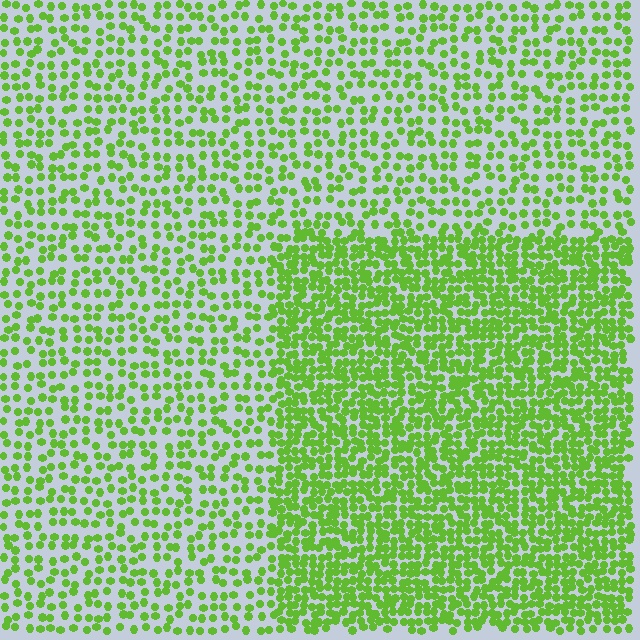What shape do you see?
I see a rectangle.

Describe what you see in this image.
The image contains small lime elements arranged at two different densities. A rectangle-shaped region is visible where the elements are more densely packed than the surrounding area.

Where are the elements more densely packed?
The elements are more densely packed inside the rectangle boundary.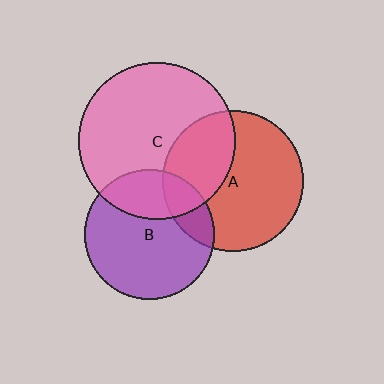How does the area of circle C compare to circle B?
Approximately 1.5 times.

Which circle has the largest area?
Circle C (pink).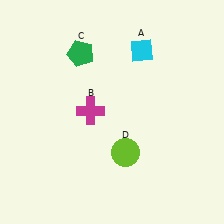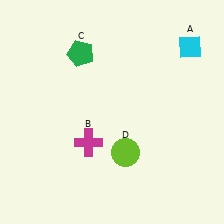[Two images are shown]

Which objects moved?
The objects that moved are: the cyan diamond (A), the magenta cross (B).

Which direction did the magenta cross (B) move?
The magenta cross (B) moved down.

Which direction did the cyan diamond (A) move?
The cyan diamond (A) moved right.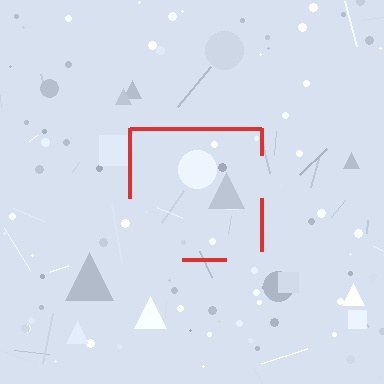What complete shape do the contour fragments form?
The contour fragments form a square.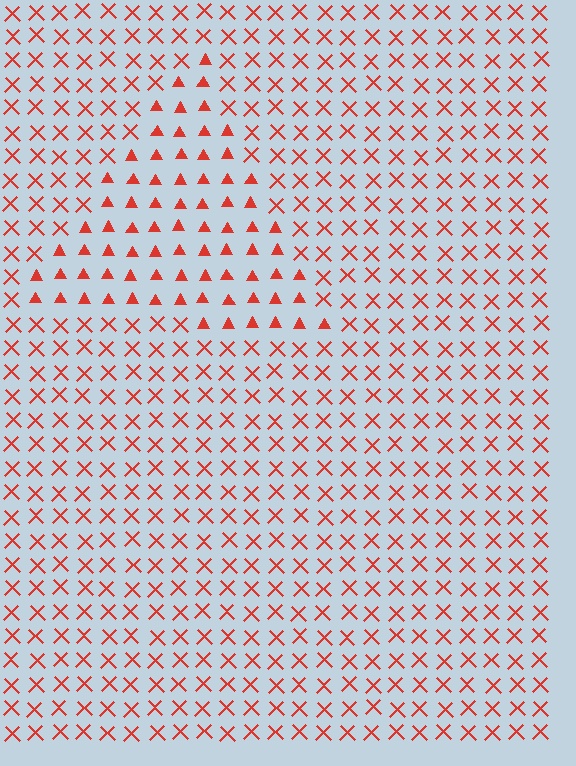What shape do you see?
I see a triangle.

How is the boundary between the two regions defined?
The boundary is defined by a change in element shape: triangles inside vs. X marks outside. All elements share the same color and spacing.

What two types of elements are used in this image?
The image uses triangles inside the triangle region and X marks outside it.